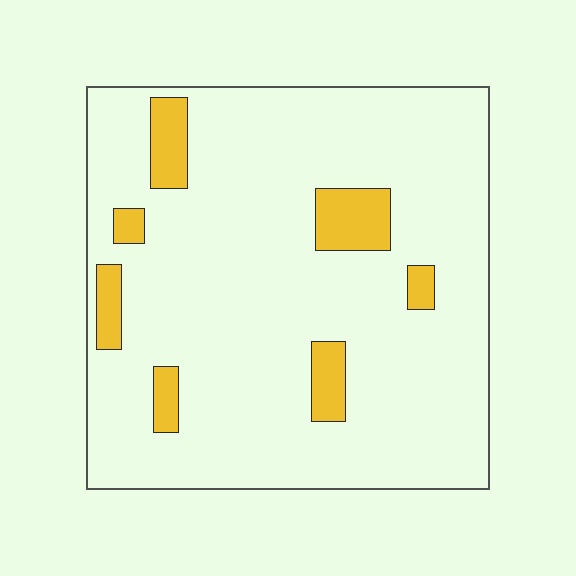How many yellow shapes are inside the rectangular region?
7.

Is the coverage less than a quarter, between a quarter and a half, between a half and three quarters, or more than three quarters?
Less than a quarter.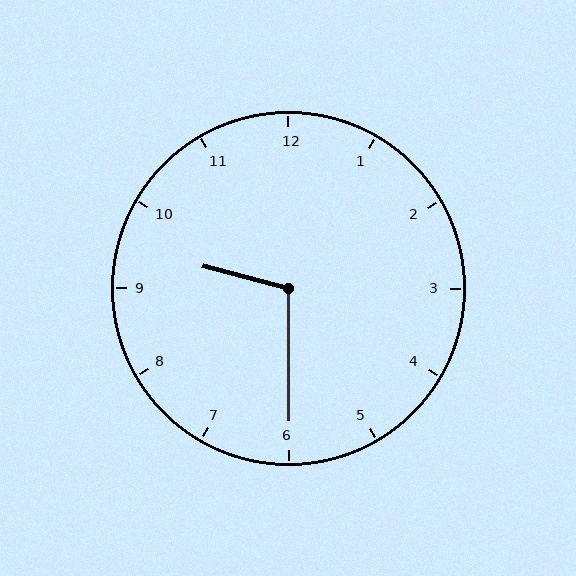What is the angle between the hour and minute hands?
Approximately 105 degrees.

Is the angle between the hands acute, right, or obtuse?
It is obtuse.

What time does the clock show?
9:30.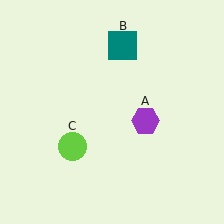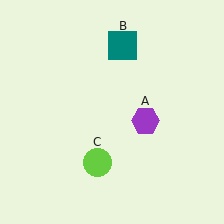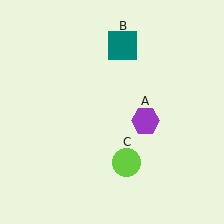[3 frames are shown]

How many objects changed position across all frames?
1 object changed position: lime circle (object C).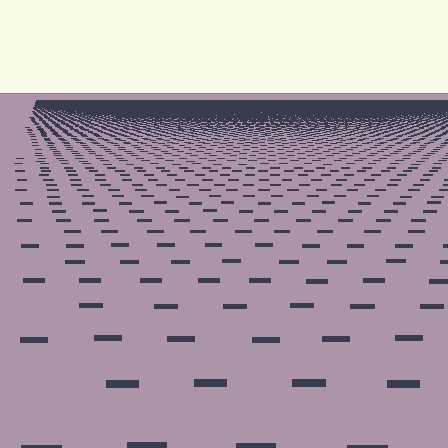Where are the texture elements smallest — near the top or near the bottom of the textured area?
Near the top.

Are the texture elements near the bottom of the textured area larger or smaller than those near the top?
Larger. Near the bottom, elements are closer to the viewer and appear at a bigger on-screen size.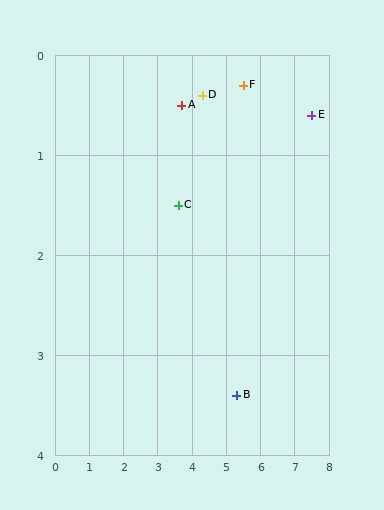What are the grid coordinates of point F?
Point F is at approximately (5.5, 0.3).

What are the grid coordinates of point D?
Point D is at approximately (4.3, 0.4).